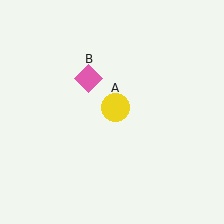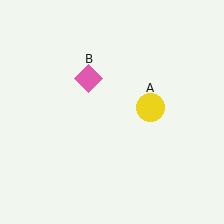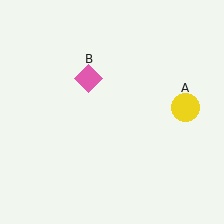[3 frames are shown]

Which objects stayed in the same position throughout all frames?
Pink diamond (object B) remained stationary.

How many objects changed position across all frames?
1 object changed position: yellow circle (object A).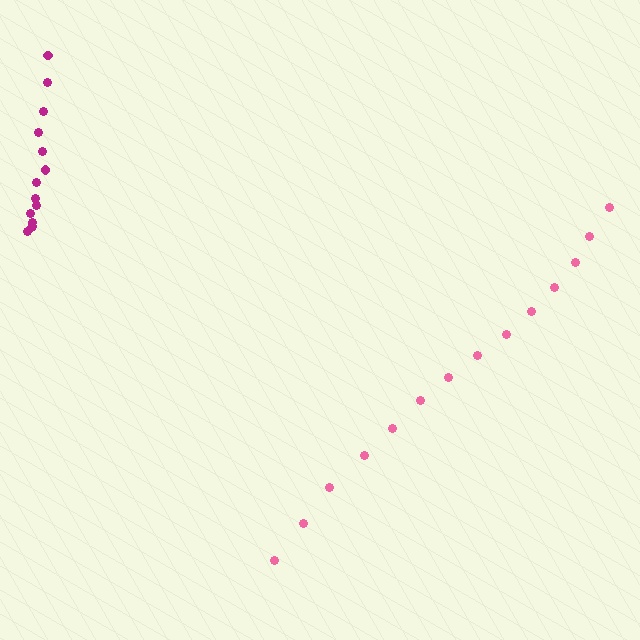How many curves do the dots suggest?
There are 2 distinct paths.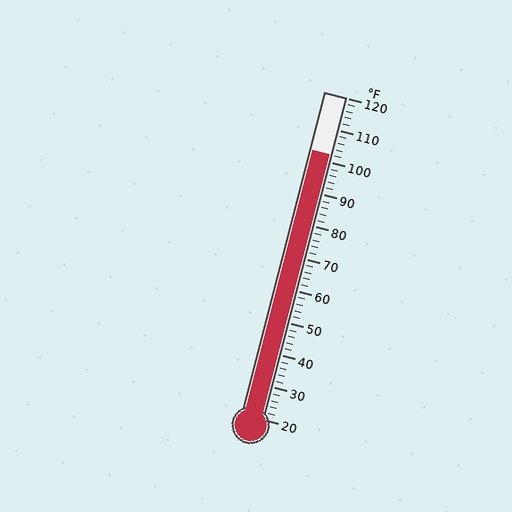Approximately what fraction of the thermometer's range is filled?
The thermometer is filled to approximately 80% of its range.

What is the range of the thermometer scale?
The thermometer scale ranges from 20°F to 120°F.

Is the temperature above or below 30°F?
The temperature is above 30°F.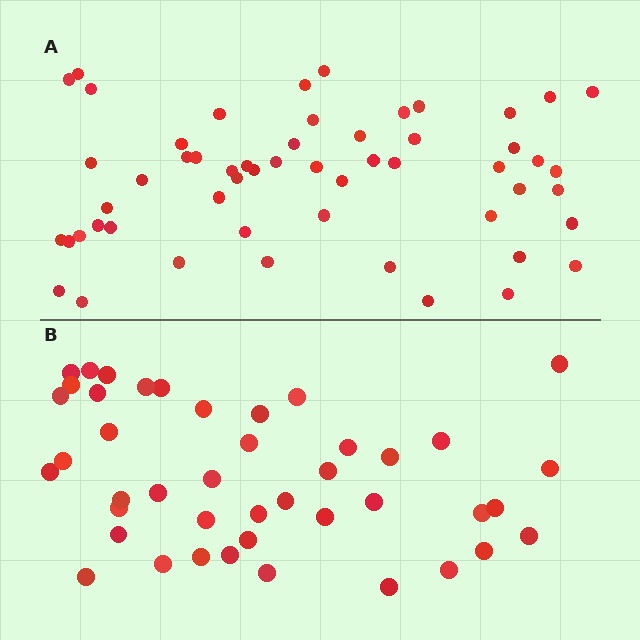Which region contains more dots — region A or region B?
Region A (the top region) has more dots.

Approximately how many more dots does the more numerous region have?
Region A has roughly 12 or so more dots than region B.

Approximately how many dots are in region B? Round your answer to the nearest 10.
About 40 dots. (The exact count is 43, which rounds to 40.)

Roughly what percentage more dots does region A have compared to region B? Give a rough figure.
About 30% more.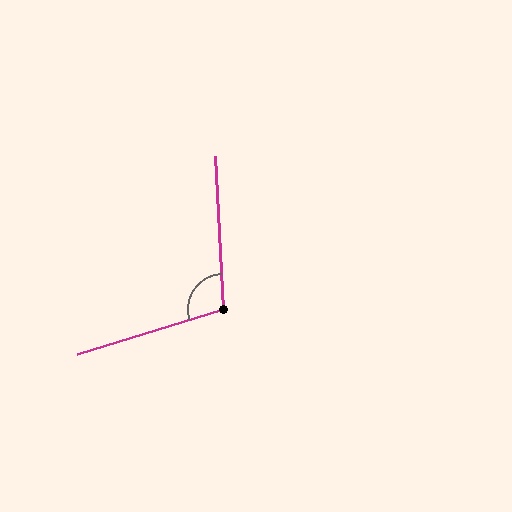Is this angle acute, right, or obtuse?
It is obtuse.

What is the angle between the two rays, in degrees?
Approximately 104 degrees.